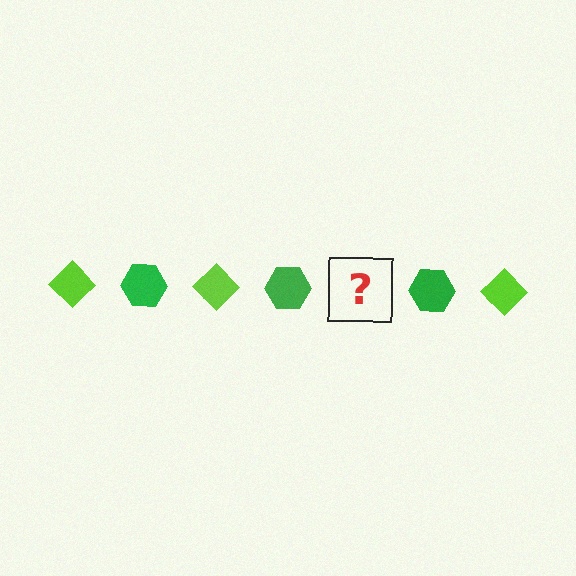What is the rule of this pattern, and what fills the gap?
The rule is that the pattern alternates between lime diamond and green hexagon. The gap should be filled with a lime diamond.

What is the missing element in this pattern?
The missing element is a lime diamond.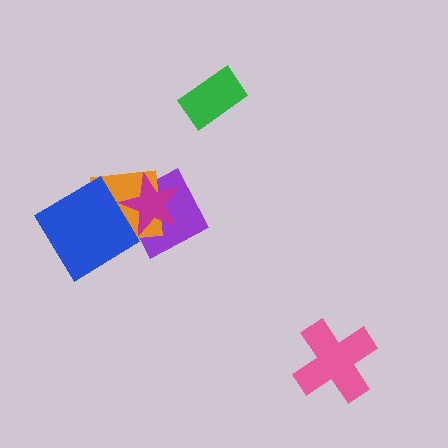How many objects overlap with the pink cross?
0 objects overlap with the pink cross.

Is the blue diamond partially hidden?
No, no other shape covers it.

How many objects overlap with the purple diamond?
2 objects overlap with the purple diamond.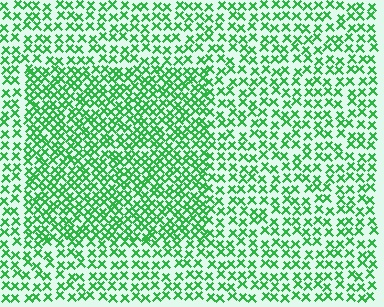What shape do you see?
I see a rectangle.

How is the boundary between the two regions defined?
The boundary is defined by a change in element density (approximately 1.7x ratio). All elements are the same color, size, and shape.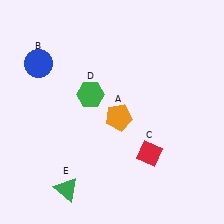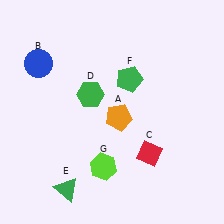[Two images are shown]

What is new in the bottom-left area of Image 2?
A lime hexagon (G) was added in the bottom-left area of Image 2.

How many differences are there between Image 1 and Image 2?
There are 2 differences between the two images.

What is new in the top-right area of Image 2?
A green pentagon (F) was added in the top-right area of Image 2.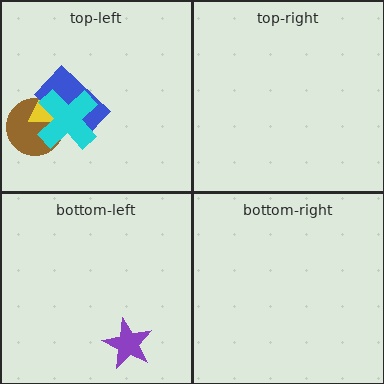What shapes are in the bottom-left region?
The purple star.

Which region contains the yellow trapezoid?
The top-left region.